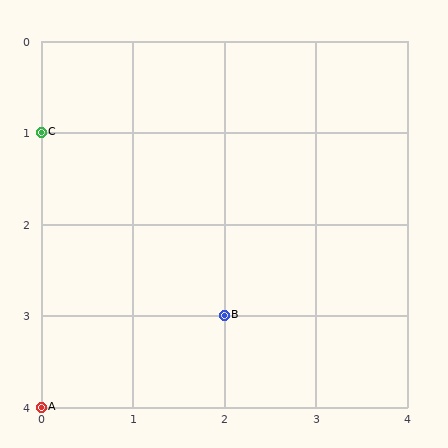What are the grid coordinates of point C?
Point C is at grid coordinates (0, 1).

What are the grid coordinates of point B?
Point B is at grid coordinates (2, 3).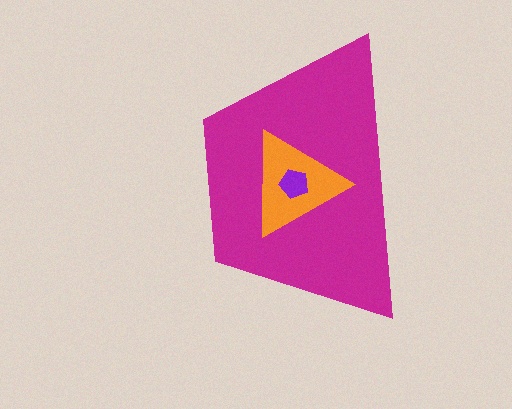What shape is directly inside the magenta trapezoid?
The orange triangle.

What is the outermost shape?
The magenta trapezoid.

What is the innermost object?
The purple pentagon.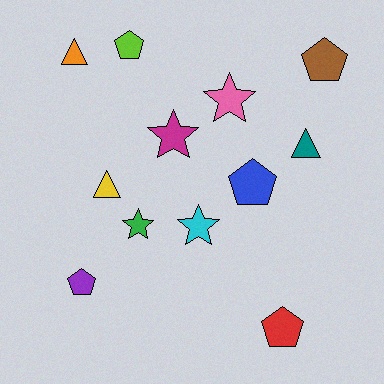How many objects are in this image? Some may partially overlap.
There are 12 objects.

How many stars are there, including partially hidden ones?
There are 4 stars.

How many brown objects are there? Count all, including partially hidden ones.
There is 1 brown object.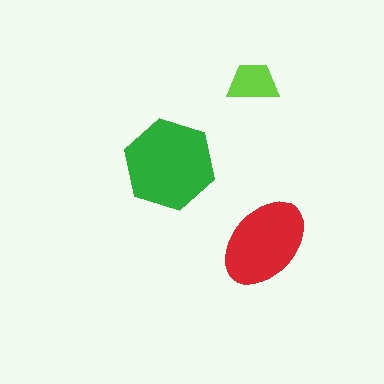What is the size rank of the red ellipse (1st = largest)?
2nd.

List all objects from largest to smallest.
The green hexagon, the red ellipse, the lime trapezoid.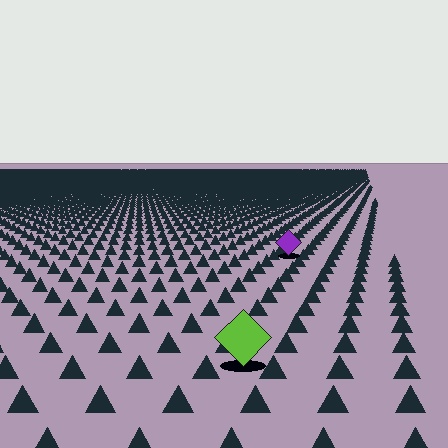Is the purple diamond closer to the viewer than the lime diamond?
No. The lime diamond is closer — you can tell from the texture gradient: the ground texture is coarser near it.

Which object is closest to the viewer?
The lime diamond is closest. The texture marks near it are larger and more spread out.